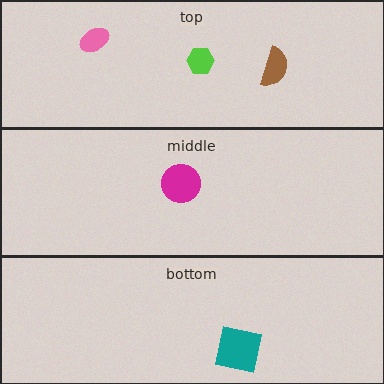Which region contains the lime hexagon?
The top region.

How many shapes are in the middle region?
1.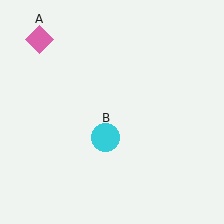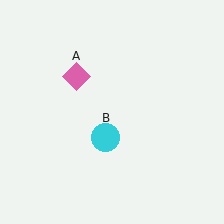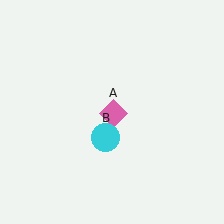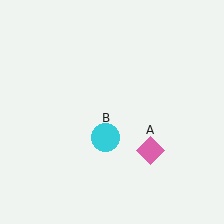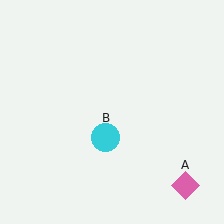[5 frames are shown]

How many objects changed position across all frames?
1 object changed position: pink diamond (object A).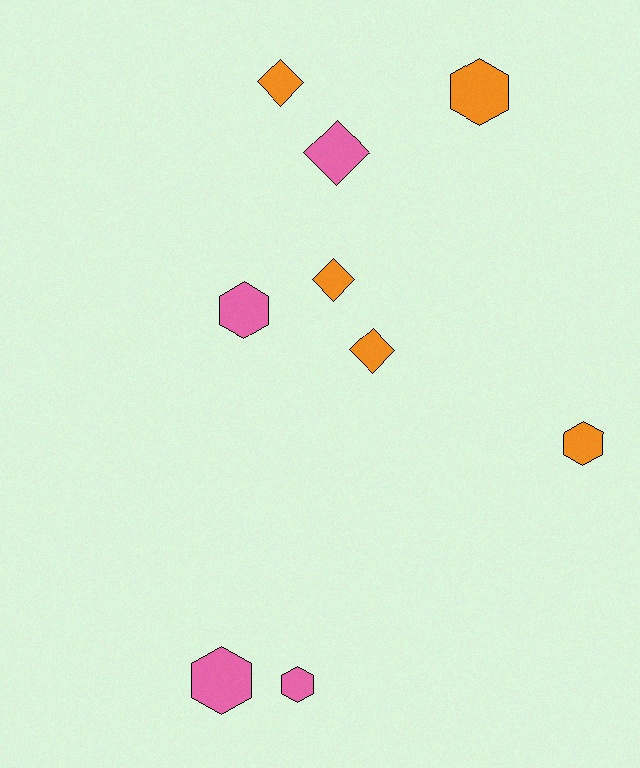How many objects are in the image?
There are 9 objects.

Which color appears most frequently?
Orange, with 5 objects.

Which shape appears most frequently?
Hexagon, with 5 objects.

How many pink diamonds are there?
There is 1 pink diamond.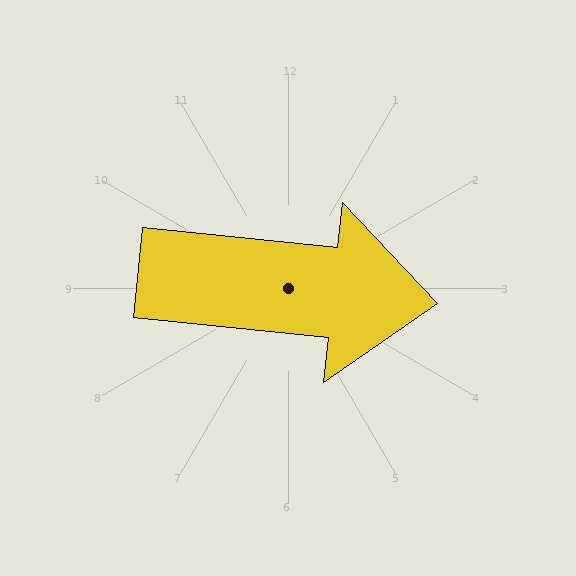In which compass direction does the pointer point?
East.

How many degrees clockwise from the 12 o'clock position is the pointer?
Approximately 96 degrees.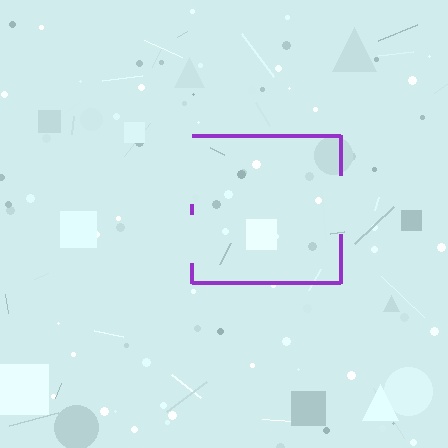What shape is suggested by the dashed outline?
The dashed outline suggests a square.